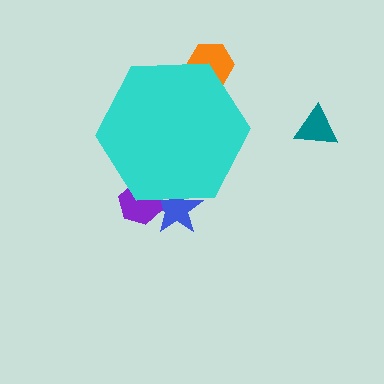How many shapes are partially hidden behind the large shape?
3 shapes are partially hidden.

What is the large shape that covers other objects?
A cyan hexagon.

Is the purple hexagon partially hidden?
Yes, the purple hexagon is partially hidden behind the cyan hexagon.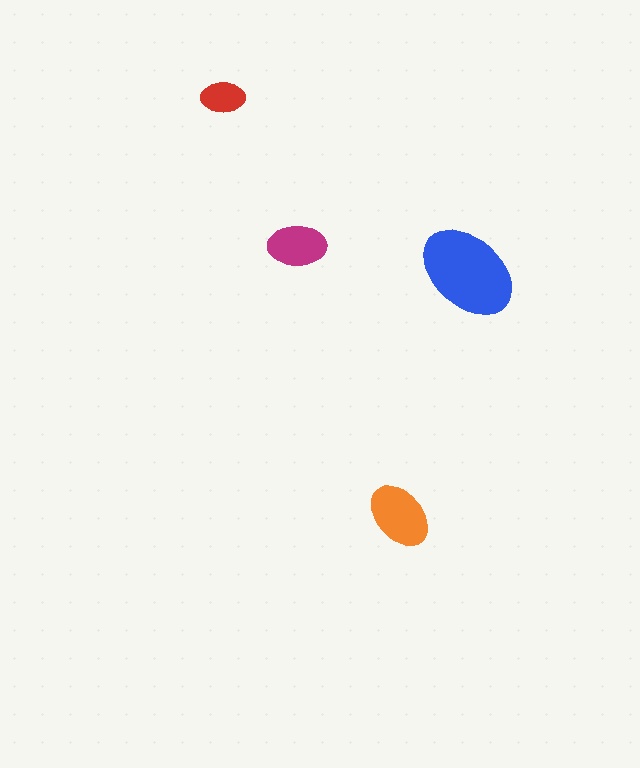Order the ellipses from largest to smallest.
the blue one, the orange one, the magenta one, the red one.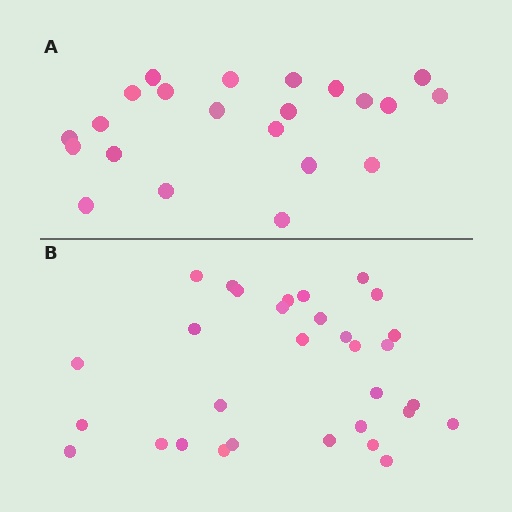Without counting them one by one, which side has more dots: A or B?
Region B (the bottom region) has more dots.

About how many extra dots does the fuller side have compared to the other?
Region B has roughly 8 or so more dots than region A.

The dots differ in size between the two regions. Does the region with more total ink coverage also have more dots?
No. Region A has more total ink coverage because its dots are larger, but region B actually contains more individual dots. Total area can be misleading — the number of items is what matters here.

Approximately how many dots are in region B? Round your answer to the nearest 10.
About 30 dots. (The exact count is 31, which rounds to 30.)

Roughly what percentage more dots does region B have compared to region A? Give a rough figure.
About 40% more.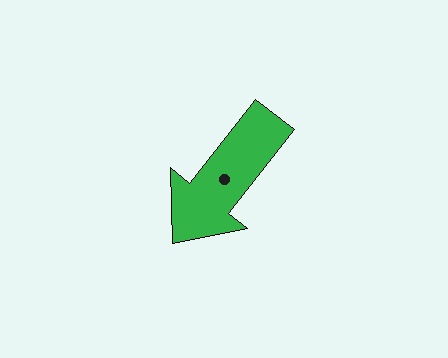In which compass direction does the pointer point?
Southwest.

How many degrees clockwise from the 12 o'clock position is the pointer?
Approximately 218 degrees.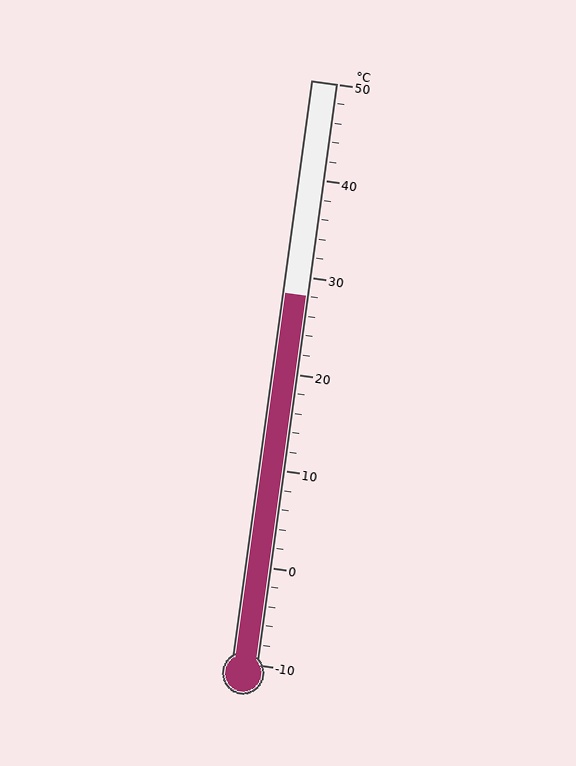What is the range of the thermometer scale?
The thermometer scale ranges from -10°C to 50°C.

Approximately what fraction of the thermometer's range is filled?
The thermometer is filled to approximately 65% of its range.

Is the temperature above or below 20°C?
The temperature is above 20°C.